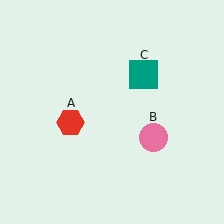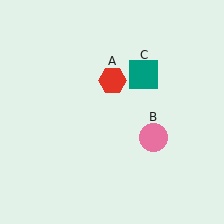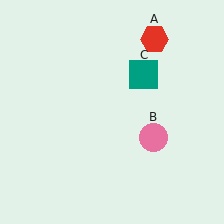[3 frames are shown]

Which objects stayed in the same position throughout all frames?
Pink circle (object B) and teal square (object C) remained stationary.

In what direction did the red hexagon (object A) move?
The red hexagon (object A) moved up and to the right.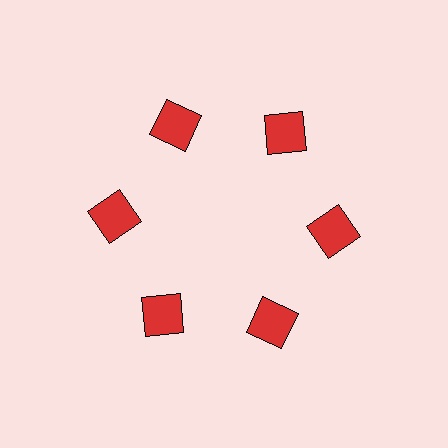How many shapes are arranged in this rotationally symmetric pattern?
There are 6 shapes, arranged in 6 groups of 1.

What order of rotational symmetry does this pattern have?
This pattern has 6-fold rotational symmetry.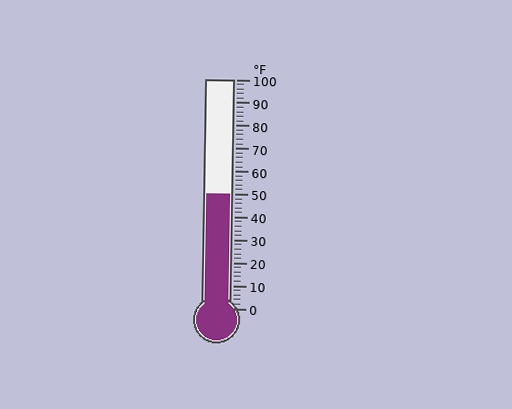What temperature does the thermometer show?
The thermometer shows approximately 50°F.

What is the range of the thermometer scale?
The thermometer scale ranges from 0°F to 100°F.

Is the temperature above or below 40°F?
The temperature is above 40°F.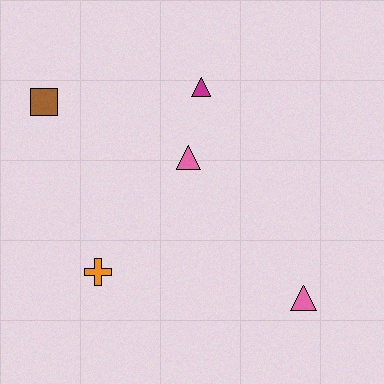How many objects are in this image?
There are 5 objects.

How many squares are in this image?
There is 1 square.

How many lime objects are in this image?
There are no lime objects.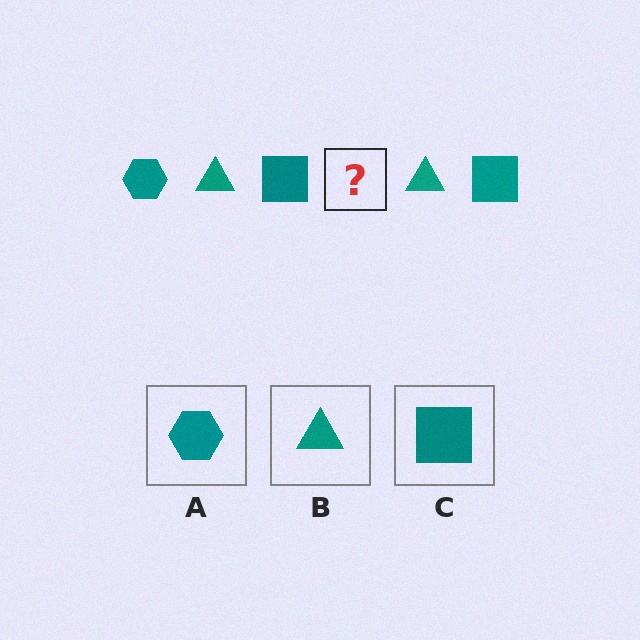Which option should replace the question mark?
Option A.